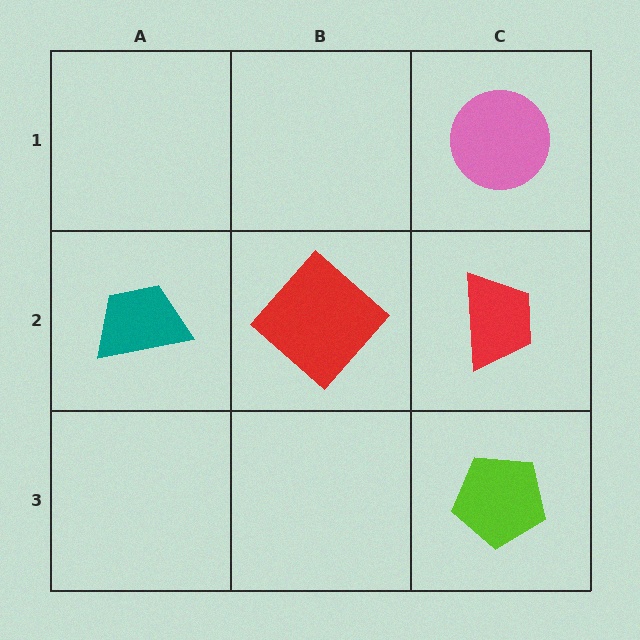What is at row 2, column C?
A red trapezoid.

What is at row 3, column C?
A lime pentagon.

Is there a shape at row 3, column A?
No, that cell is empty.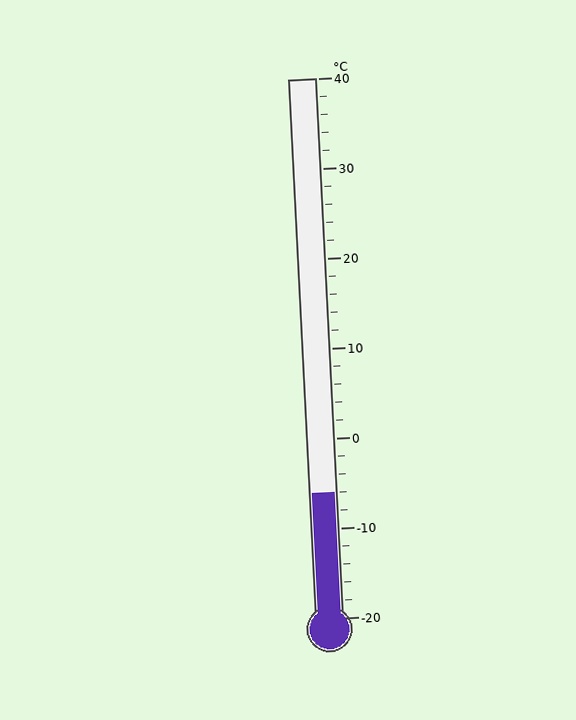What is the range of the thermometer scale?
The thermometer scale ranges from -20°C to 40°C.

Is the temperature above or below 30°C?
The temperature is below 30°C.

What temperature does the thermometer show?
The thermometer shows approximately -6°C.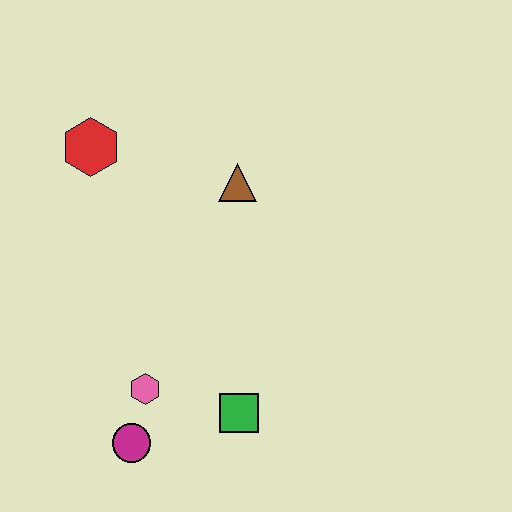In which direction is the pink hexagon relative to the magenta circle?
The pink hexagon is above the magenta circle.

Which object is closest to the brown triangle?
The red hexagon is closest to the brown triangle.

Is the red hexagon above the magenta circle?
Yes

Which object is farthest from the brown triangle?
The magenta circle is farthest from the brown triangle.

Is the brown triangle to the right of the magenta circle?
Yes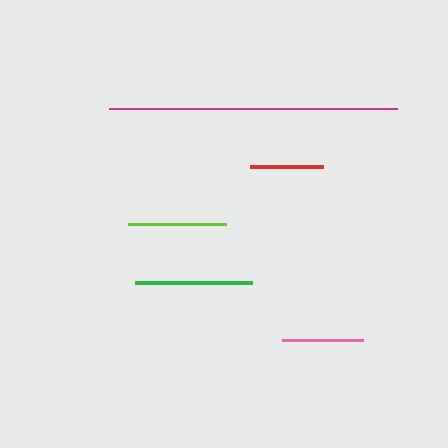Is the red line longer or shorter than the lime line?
The lime line is longer than the red line.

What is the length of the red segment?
The red segment is approximately 72 pixels long.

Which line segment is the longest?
The magenta line is the longest at approximately 287 pixels.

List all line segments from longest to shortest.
From longest to shortest: magenta, green, lime, pink, red.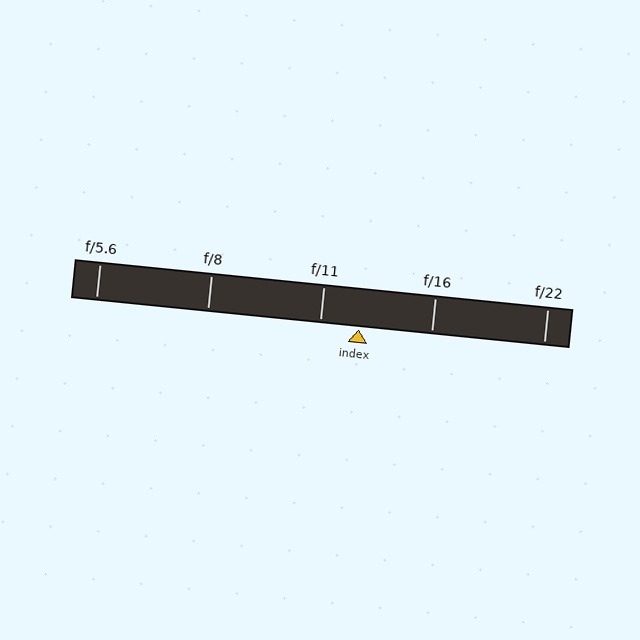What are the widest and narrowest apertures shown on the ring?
The widest aperture shown is f/5.6 and the narrowest is f/22.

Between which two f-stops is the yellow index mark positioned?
The index mark is between f/11 and f/16.